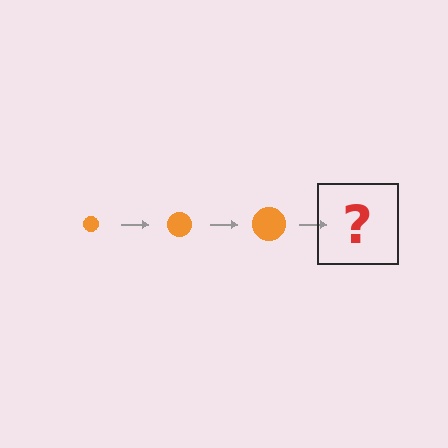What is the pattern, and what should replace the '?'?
The pattern is that the circle gets progressively larger each step. The '?' should be an orange circle, larger than the previous one.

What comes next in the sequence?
The next element should be an orange circle, larger than the previous one.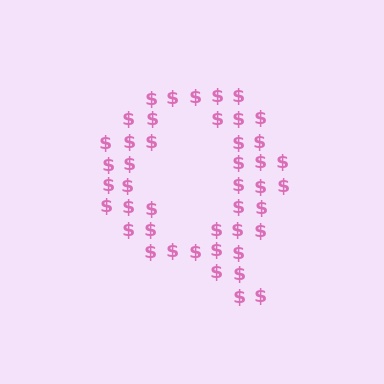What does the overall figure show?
The overall figure shows the letter Q.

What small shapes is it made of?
It is made of small dollar signs.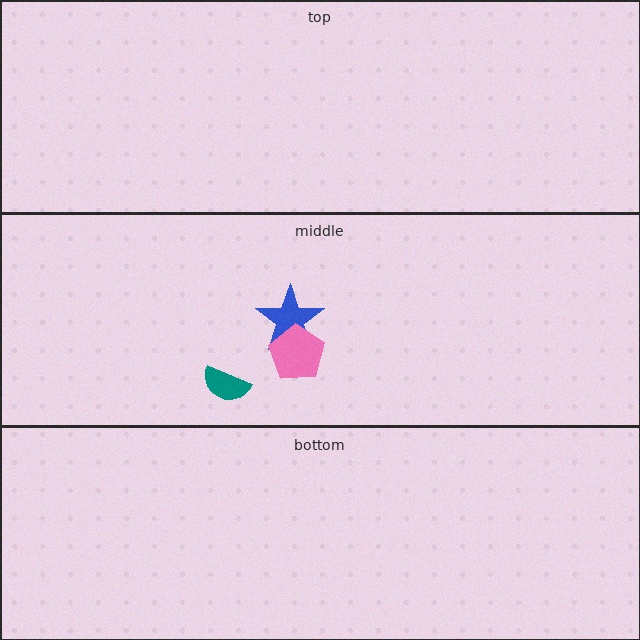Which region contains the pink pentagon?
The middle region.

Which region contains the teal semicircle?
The middle region.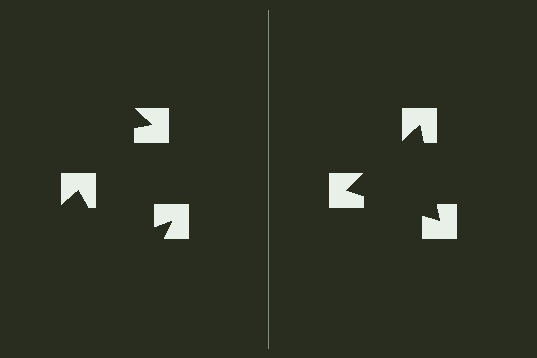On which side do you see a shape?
An illusory triangle appears on the right side. On the left side the wedge cuts are rotated, so no coherent shape forms.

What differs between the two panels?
The notched squares are positioned identically on both sides; only the wedge orientations differ. On the right they align to a triangle; on the left they are misaligned.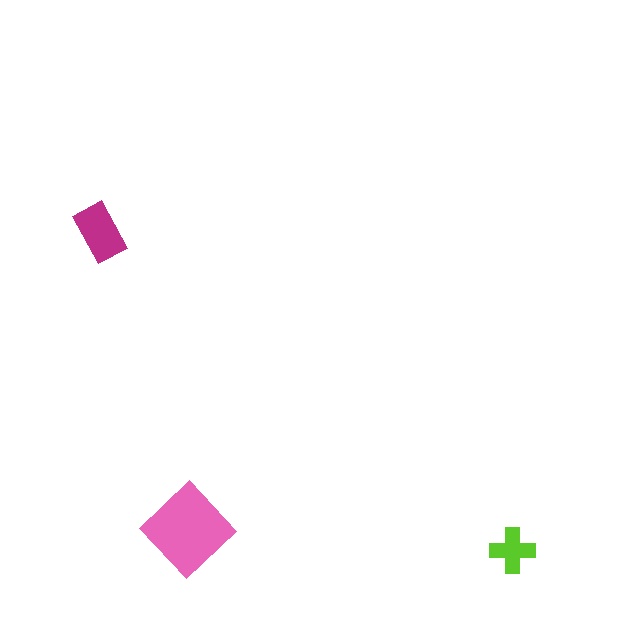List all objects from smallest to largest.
The lime cross, the magenta rectangle, the pink diamond.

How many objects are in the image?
There are 3 objects in the image.